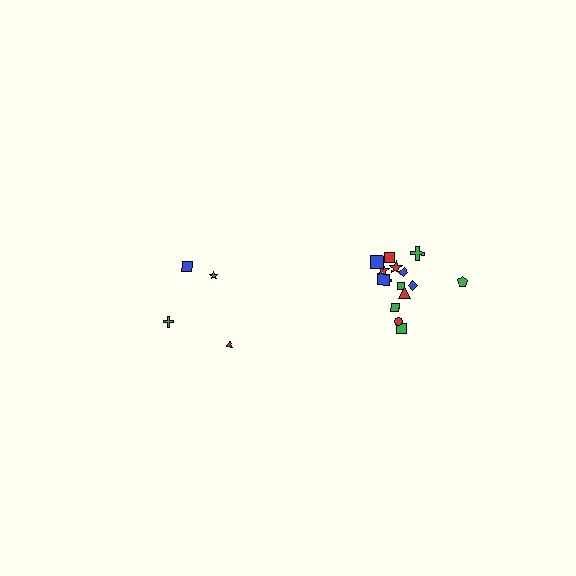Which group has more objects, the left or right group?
The right group.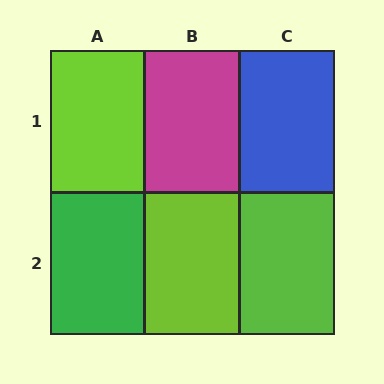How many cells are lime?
3 cells are lime.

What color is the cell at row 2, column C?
Lime.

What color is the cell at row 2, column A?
Green.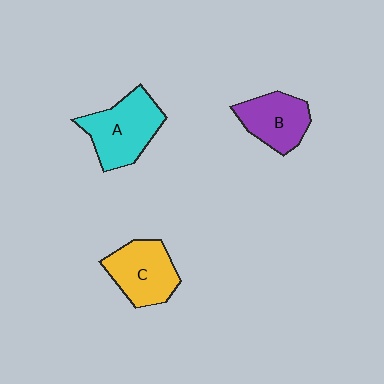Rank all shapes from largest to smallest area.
From largest to smallest: A (cyan), C (yellow), B (purple).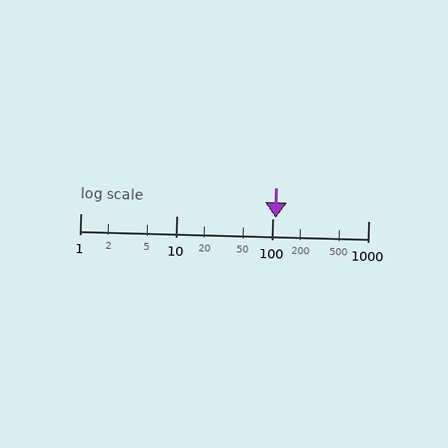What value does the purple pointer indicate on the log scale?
The pointer indicates approximately 110.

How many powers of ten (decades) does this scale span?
The scale spans 3 decades, from 1 to 1000.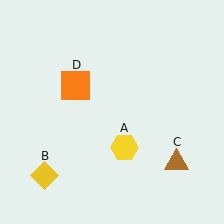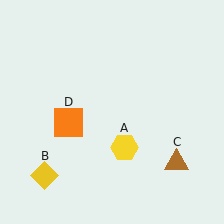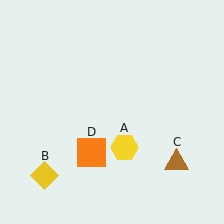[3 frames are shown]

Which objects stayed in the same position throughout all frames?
Yellow hexagon (object A) and yellow diamond (object B) and brown triangle (object C) remained stationary.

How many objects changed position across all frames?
1 object changed position: orange square (object D).